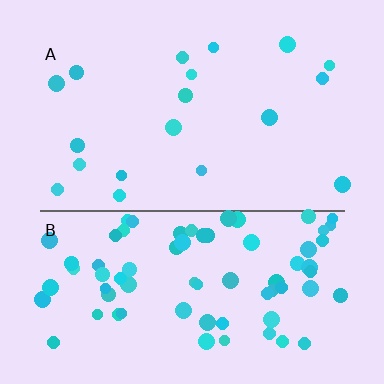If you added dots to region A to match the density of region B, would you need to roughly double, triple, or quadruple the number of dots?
Approximately quadruple.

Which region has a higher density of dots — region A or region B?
B (the bottom).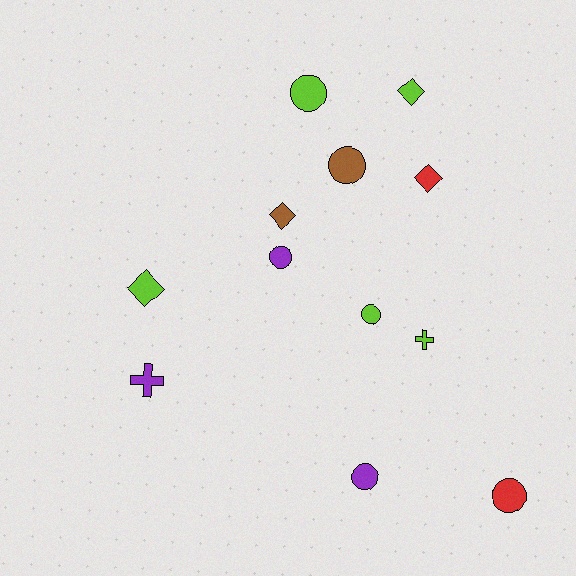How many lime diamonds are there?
There are 2 lime diamonds.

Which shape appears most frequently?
Circle, with 6 objects.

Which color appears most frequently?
Lime, with 5 objects.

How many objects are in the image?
There are 12 objects.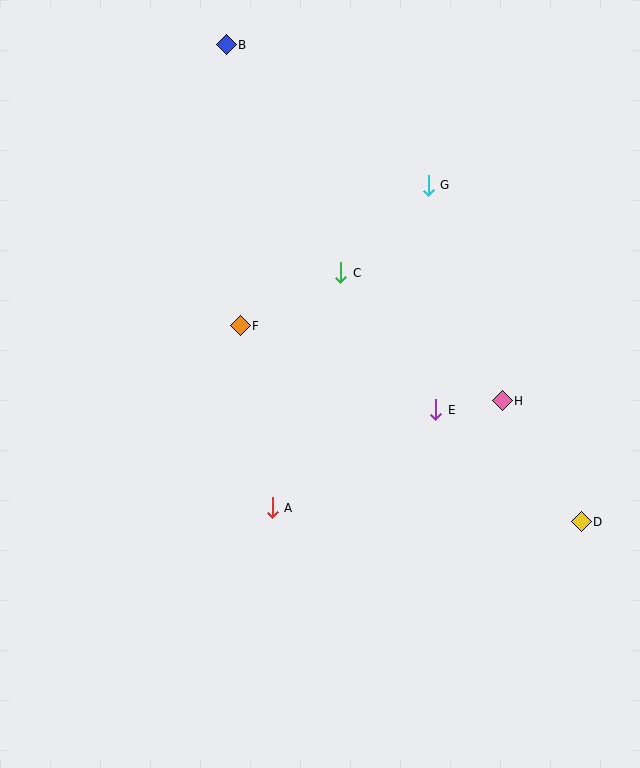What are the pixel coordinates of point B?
Point B is at (226, 45).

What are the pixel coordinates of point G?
Point G is at (428, 185).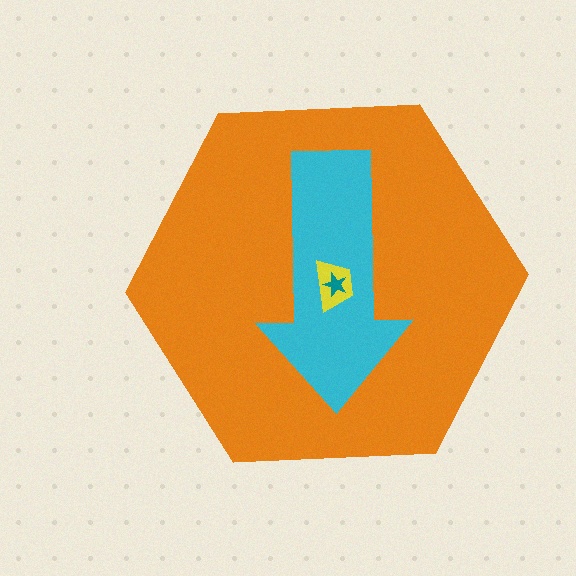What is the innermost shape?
The teal star.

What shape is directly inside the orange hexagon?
The cyan arrow.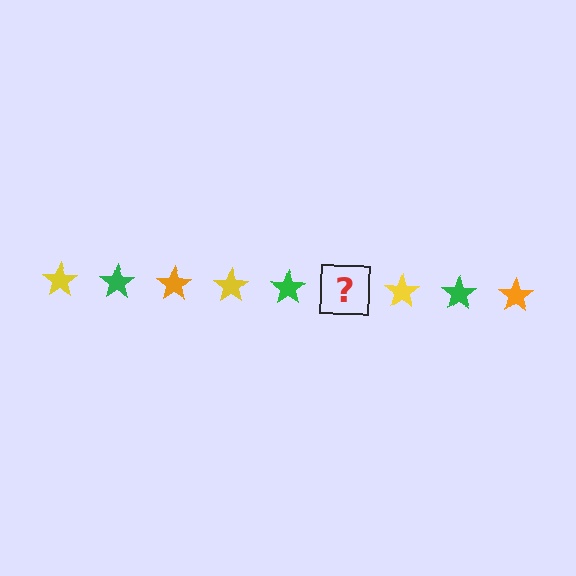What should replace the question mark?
The question mark should be replaced with an orange star.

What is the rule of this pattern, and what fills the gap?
The rule is that the pattern cycles through yellow, green, orange stars. The gap should be filled with an orange star.